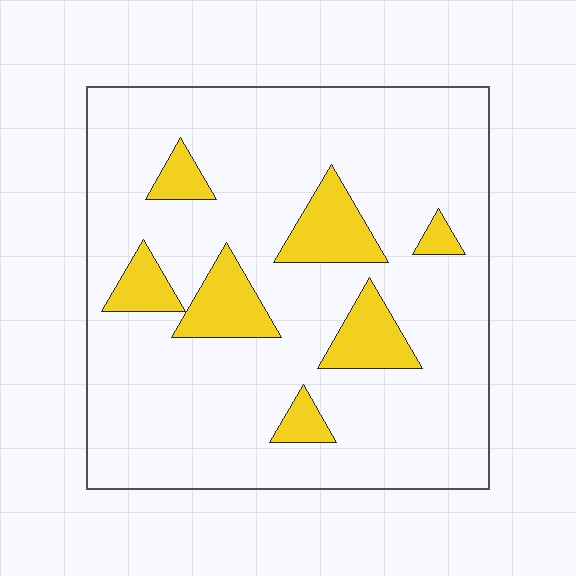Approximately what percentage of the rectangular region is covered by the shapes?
Approximately 15%.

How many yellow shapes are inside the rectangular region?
7.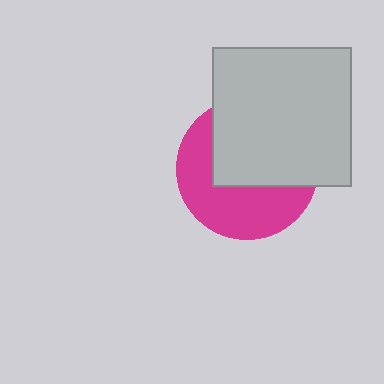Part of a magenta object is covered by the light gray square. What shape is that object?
It is a circle.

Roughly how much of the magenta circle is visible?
About half of it is visible (roughly 47%).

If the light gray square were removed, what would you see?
You would see the complete magenta circle.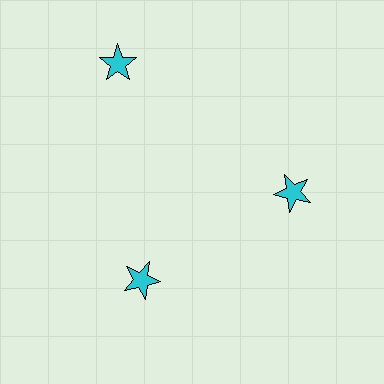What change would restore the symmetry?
The symmetry would be restored by moving it inward, back onto the ring so that all 3 stars sit at equal angles and equal distance from the center.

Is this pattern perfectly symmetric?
No. The 3 cyan stars are arranged in a ring, but one element near the 11 o'clock position is pushed outward from the center, breaking the 3-fold rotational symmetry.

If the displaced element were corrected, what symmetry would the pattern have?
It would have 3-fold rotational symmetry — the pattern would map onto itself every 120 degrees.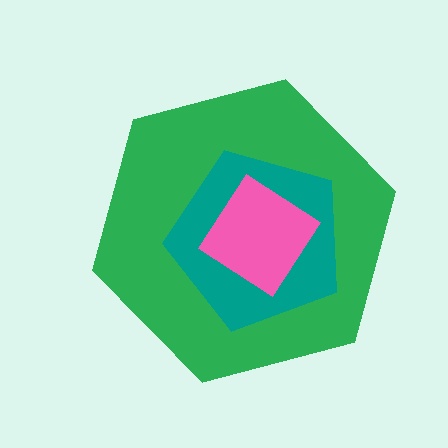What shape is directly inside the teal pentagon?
The pink diamond.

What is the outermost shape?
The green hexagon.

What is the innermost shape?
The pink diamond.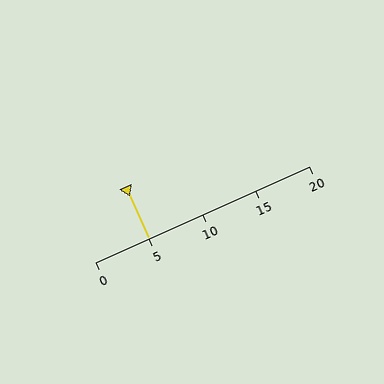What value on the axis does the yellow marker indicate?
The marker indicates approximately 5.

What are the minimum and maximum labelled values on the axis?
The axis runs from 0 to 20.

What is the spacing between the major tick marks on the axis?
The major ticks are spaced 5 apart.